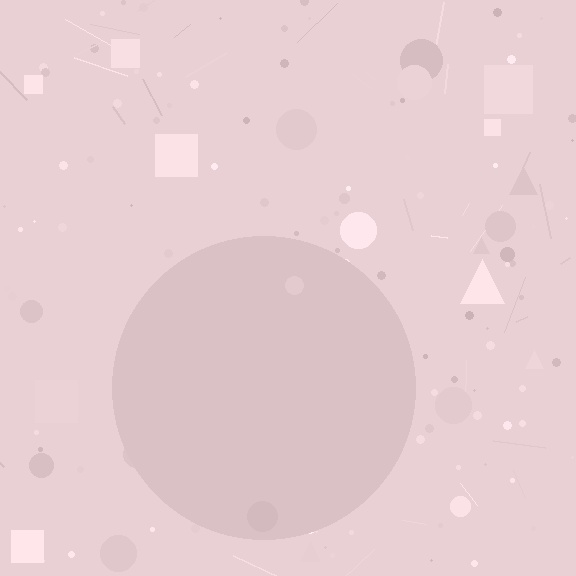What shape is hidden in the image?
A circle is hidden in the image.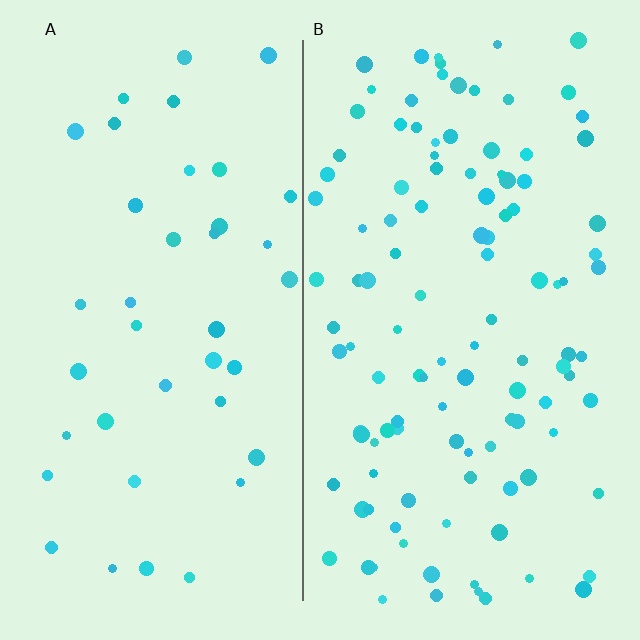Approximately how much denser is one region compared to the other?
Approximately 2.8× — region B over region A.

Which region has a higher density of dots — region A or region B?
B (the right).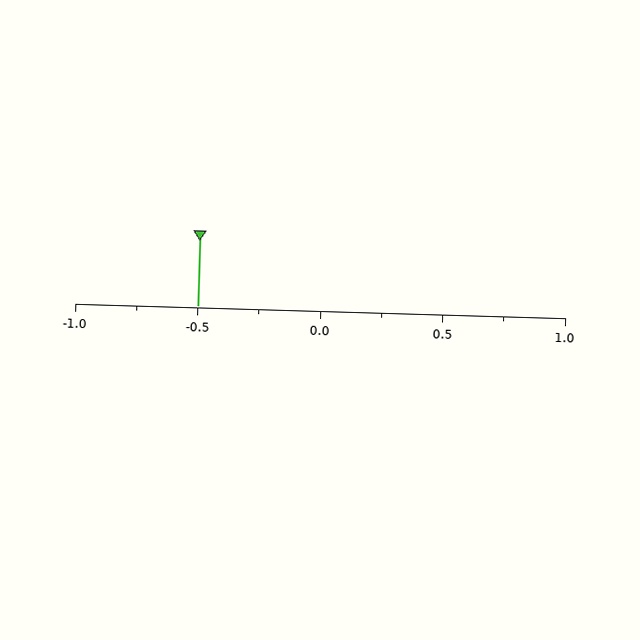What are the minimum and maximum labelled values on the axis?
The axis runs from -1.0 to 1.0.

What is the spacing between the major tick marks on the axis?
The major ticks are spaced 0.5 apart.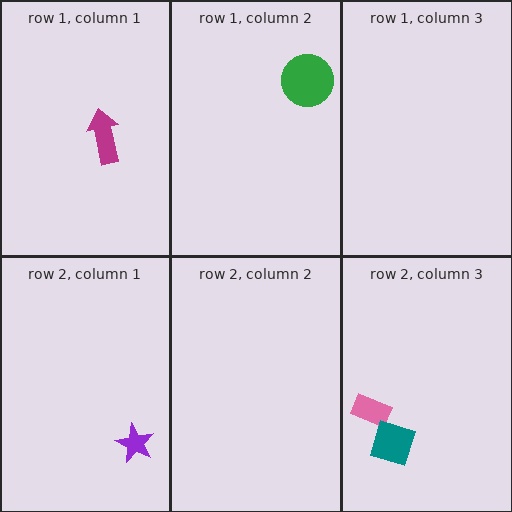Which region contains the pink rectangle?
The row 2, column 3 region.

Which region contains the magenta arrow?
The row 1, column 1 region.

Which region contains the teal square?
The row 2, column 3 region.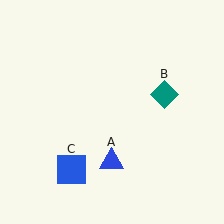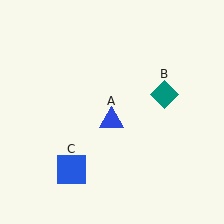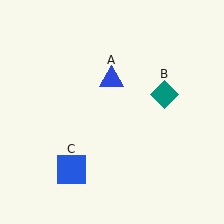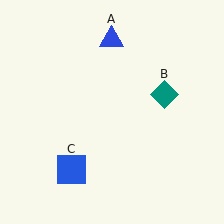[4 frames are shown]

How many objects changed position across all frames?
1 object changed position: blue triangle (object A).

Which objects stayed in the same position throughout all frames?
Teal diamond (object B) and blue square (object C) remained stationary.